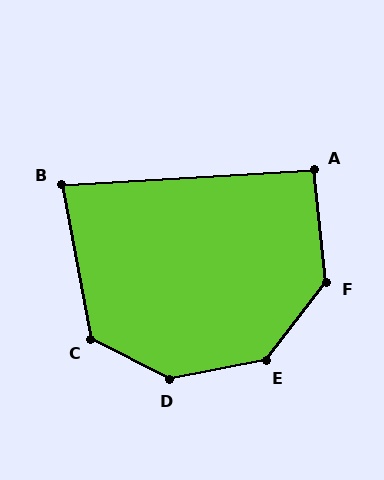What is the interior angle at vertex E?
Approximately 139 degrees (obtuse).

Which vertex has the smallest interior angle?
B, at approximately 83 degrees.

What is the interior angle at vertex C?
Approximately 128 degrees (obtuse).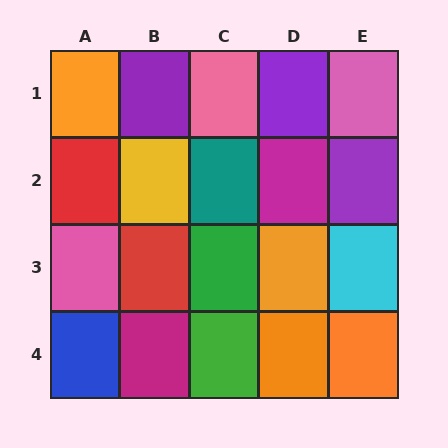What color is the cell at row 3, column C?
Green.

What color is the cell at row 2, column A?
Red.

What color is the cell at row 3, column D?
Orange.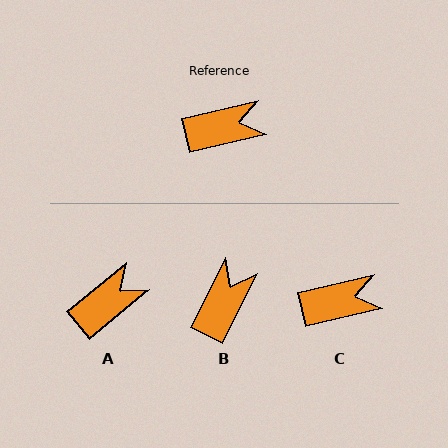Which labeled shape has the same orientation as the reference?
C.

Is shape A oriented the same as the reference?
No, it is off by about 26 degrees.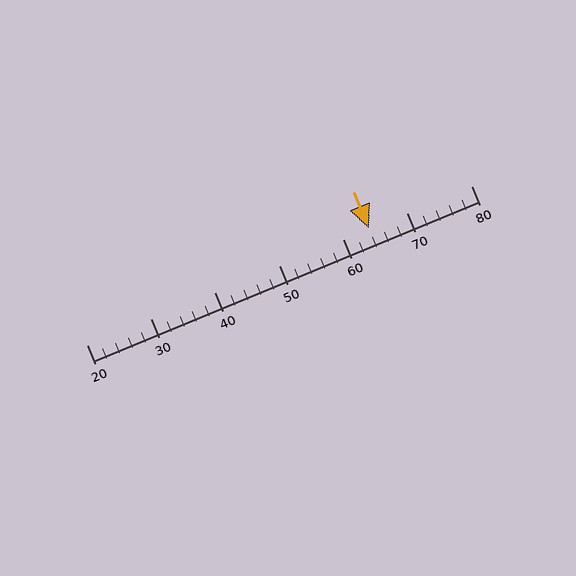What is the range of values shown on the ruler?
The ruler shows values from 20 to 80.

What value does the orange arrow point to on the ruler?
The orange arrow points to approximately 64.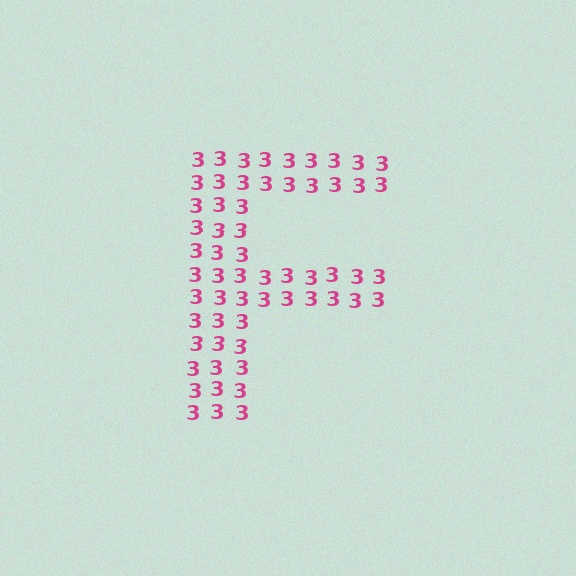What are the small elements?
The small elements are digit 3's.